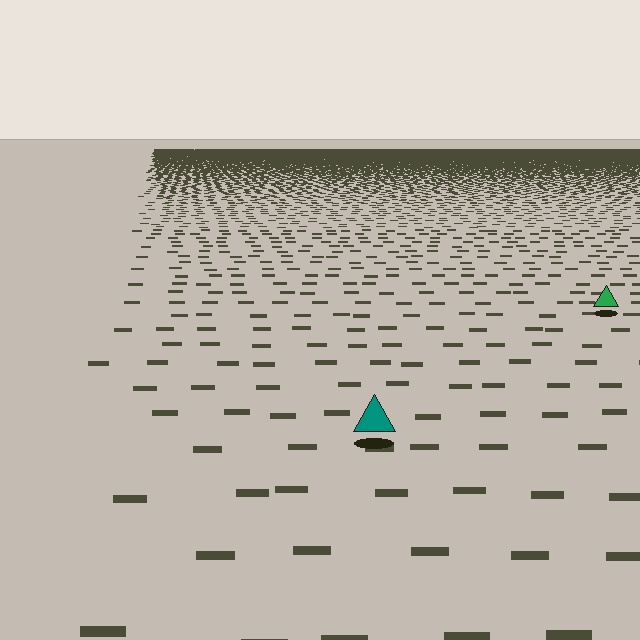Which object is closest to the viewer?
The teal triangle is closest. The texture marks near it are larger and more spread out.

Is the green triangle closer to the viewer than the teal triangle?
No. The teal triangle is closer — you can tell from the texture gradient: the ground texture is coarser near it.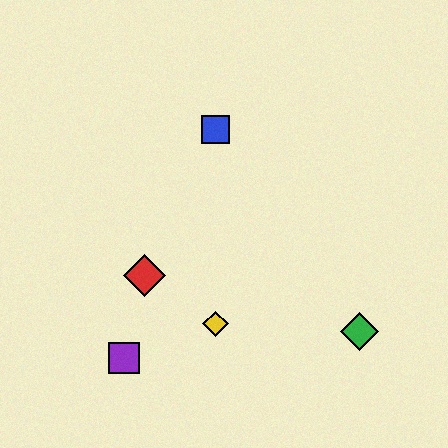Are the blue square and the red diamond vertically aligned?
No, the blue square is at x≈216 and the red diamond is at x≈145.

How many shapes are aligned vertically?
2 shapes (the blue square, the yellow diamond) are aligned vertically.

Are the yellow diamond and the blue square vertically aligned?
Yes, both are at x≈216.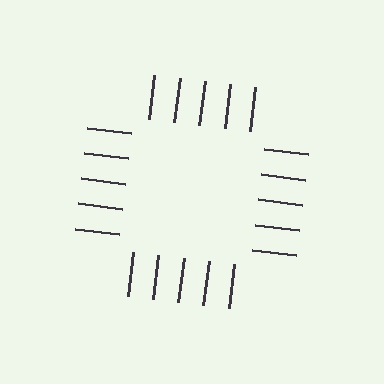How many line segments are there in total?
20 — 5 along each of the 4 edges.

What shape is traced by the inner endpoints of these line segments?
An illusory square — the line segments terminate on its edges but no continuous stroke is drawn.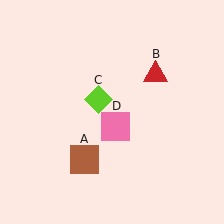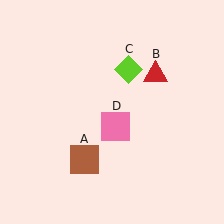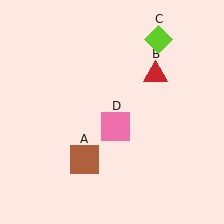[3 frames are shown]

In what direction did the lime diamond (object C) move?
The lime diamond (object C) moved up and to the right.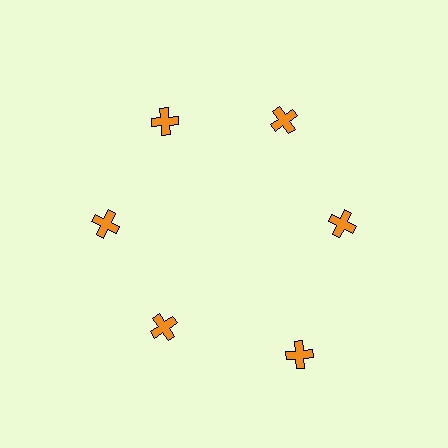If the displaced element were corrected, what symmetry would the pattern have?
It would have 6-fold rotational symmetry — the pattern would map onto itself every 60 degrees.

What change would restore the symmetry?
The symmetry would be restored by moving it inward, back onto the ring so that all 6 crosses sit at equal angles and equal distance from the center.